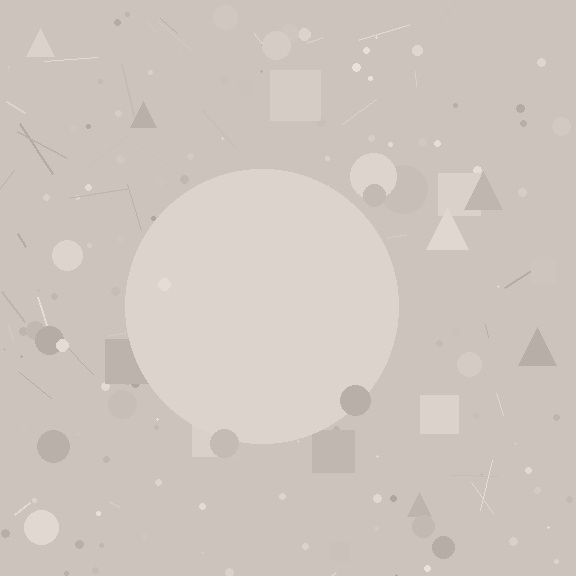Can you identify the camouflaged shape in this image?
The camouflaged shape is a circle.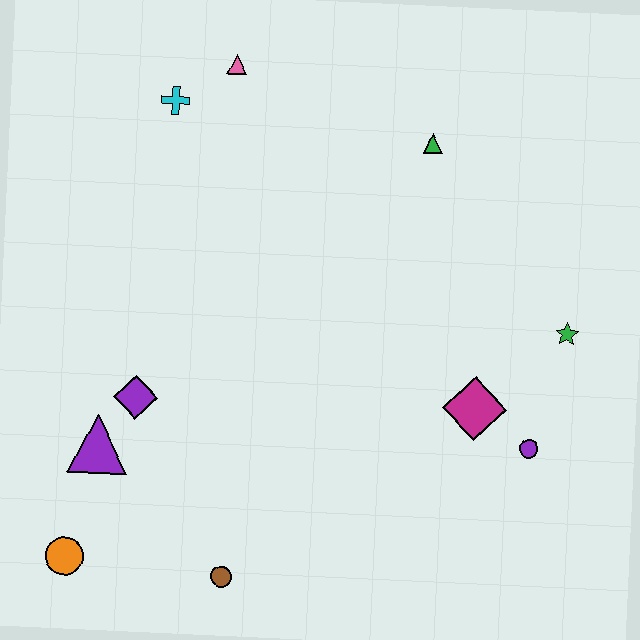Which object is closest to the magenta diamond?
The purple circle is closest to the magenta diamond.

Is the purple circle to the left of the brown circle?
No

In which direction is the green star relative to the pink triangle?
The green star is to the right of the pink triangle.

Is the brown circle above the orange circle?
No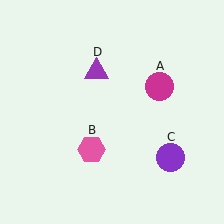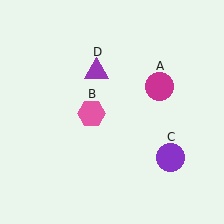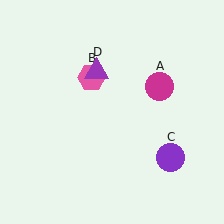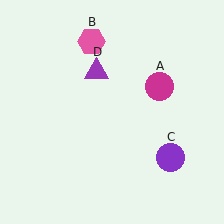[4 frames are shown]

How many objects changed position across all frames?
1 object changed position: pink hexagon (object B).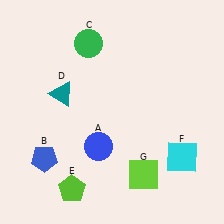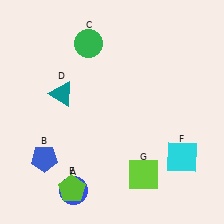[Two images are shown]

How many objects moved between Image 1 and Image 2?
1 object moved between the two images.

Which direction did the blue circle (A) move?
The blue circle (A) moved down.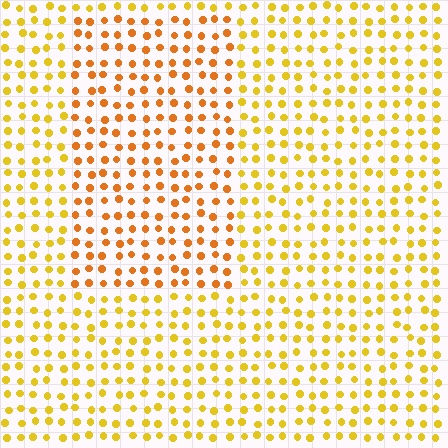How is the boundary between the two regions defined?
The boundary is defined purely by a slight shift in hue (about 25 degrees). Spacing, size, and orientation are identical on both sides.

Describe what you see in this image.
The image is filled with small yellow elements in a uniform arrangement. A rectangle-shaped region is visible where the elements are tinted to a slightly different hue, forming a subtle color boundary.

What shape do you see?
I see a rectangle.